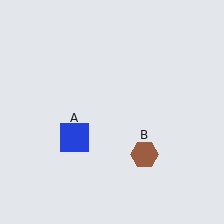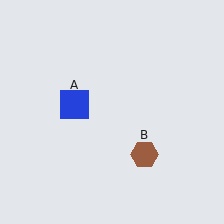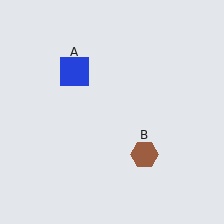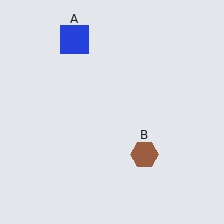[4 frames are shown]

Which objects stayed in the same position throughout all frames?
Brown hexagon (object B) remained stationary.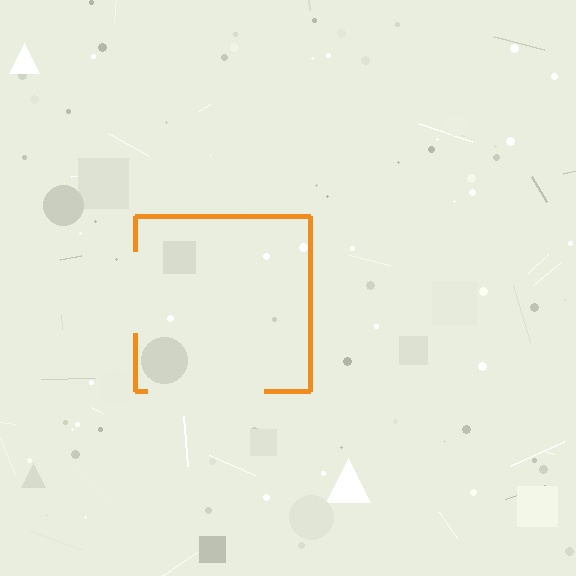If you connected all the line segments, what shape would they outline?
They would outline a square.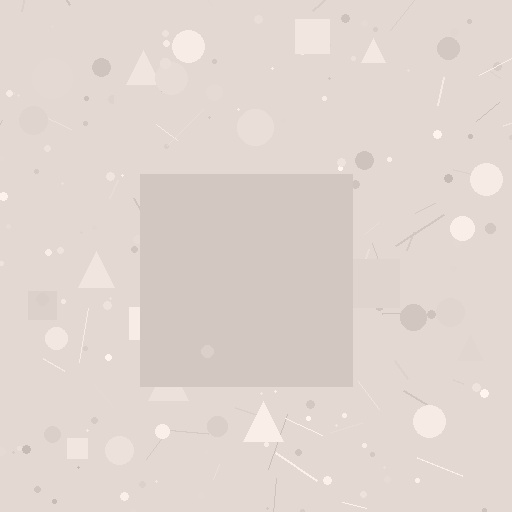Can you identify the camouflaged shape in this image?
The camouflaged shape is a square.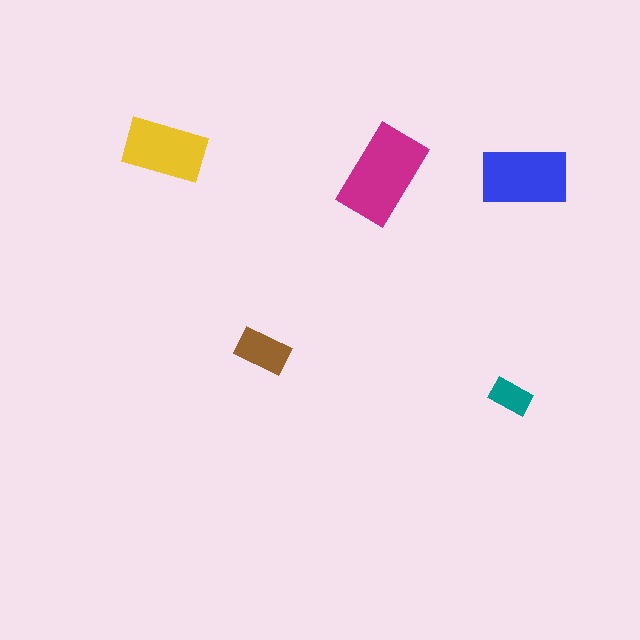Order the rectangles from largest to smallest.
the magenta one, the blue one, the yellow one, the brown one, the teal one.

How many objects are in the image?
There are 5 objects in the image.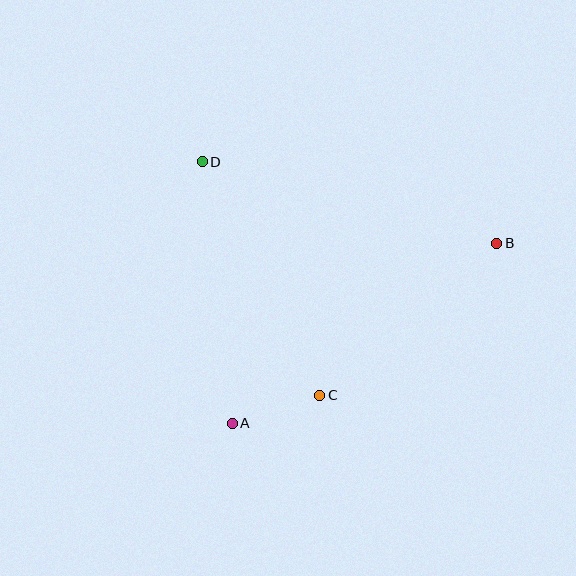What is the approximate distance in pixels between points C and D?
The distance between C and D is approximately 261 pixels.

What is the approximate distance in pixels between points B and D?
The distance between B and D is approximately 306 pixels.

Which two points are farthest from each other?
Points A and B are farthest from each other.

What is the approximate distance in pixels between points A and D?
The distance between A and D is approximately 263 pixels.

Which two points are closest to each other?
Points A and C are closest to each other.